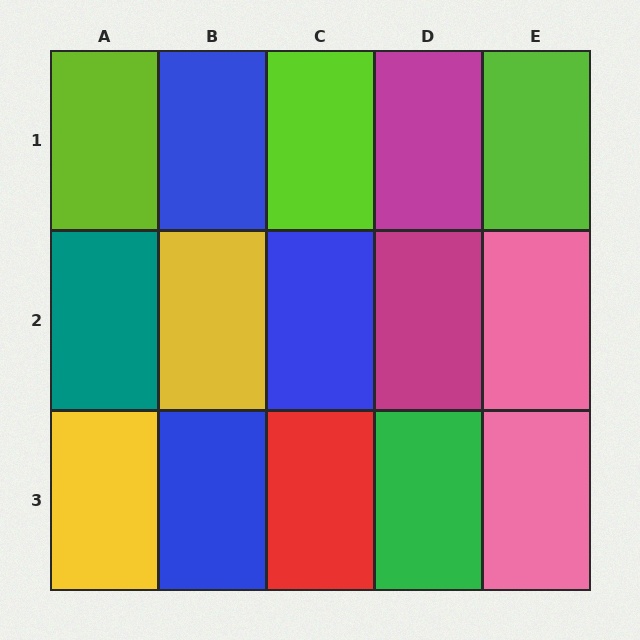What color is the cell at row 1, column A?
Lime.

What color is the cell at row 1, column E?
Lime.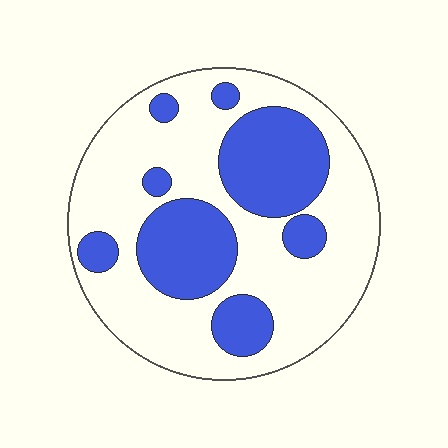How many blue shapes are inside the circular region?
8.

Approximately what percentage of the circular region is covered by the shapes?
Approximately 35%.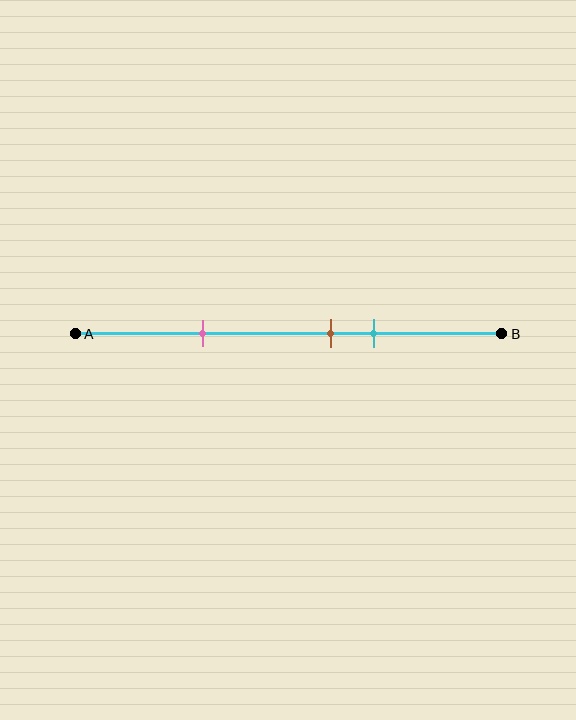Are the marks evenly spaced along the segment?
No, the marks are not evenly spaced.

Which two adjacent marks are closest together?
The brown and cyan marks are the closest adjacent pair.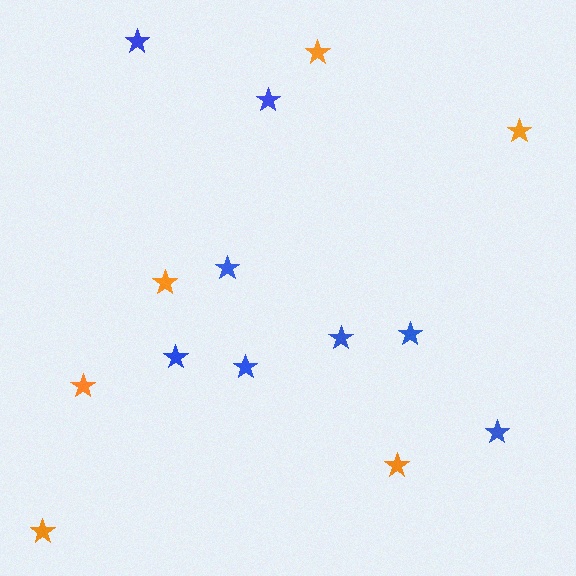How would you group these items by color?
There are 2 groups: one group of orange stars (6) and one group of blue stars (8).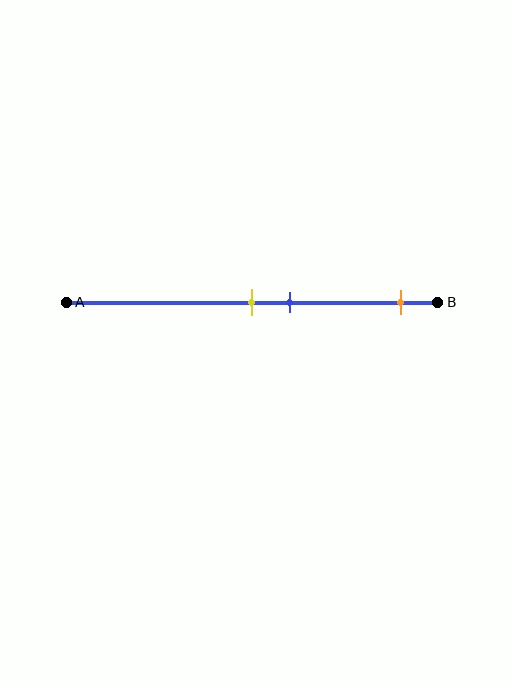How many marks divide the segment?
There are 3 marks dividing the segment.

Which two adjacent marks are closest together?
The yellow and blue marks are the closest adjacent pair.